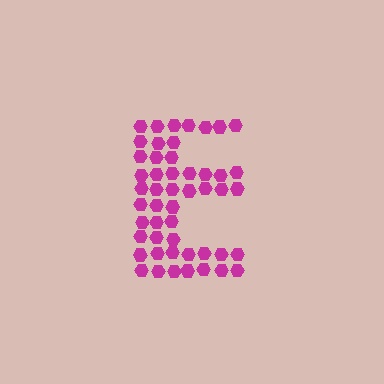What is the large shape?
The large shape is the letter E.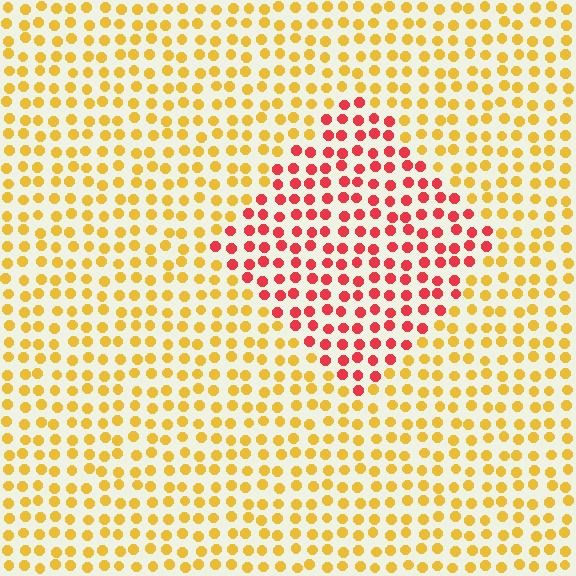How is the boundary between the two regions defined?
The boundary is defined purely by a slight shift in hue (about 50 degrees). Spacing, size, and orientation are identical on both sides.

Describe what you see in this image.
The image is filled with small yellow elements in a uniform arrangement. A diamond-shaped region is visible where the elements are tinted to a slightly different hue, forming a subtle color boundary.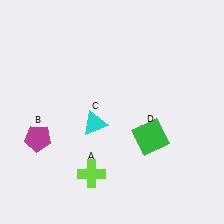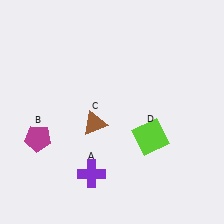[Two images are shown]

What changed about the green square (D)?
In Image 1, D is green. In Image 2, it changed to lime.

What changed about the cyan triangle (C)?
In Image 1, C is cyan. In Image 2, it changed to brown.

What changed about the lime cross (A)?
In Image 1, A is lime. In Image 2, it changed to purple.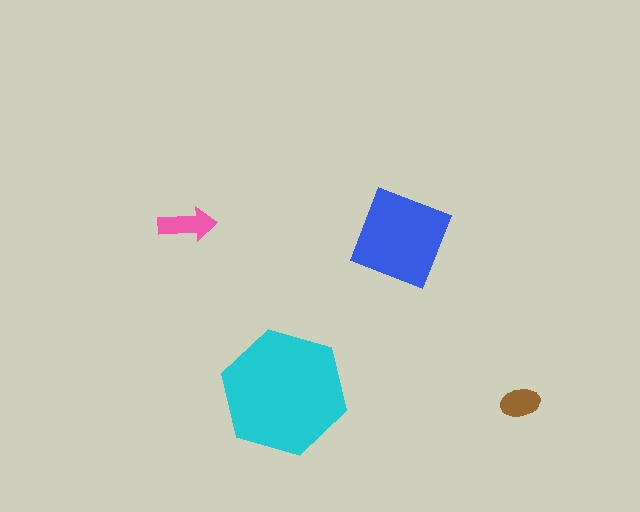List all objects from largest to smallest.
The cyan hexagon, the blue diamond, the pink arrow, the brown ellipse.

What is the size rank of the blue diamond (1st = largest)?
2nd.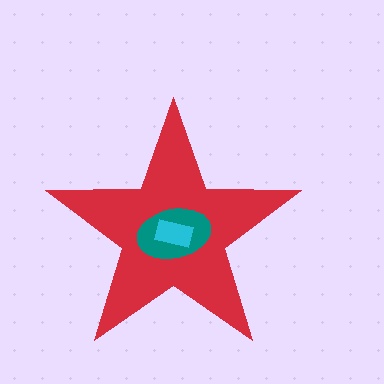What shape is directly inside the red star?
The teal ellipse.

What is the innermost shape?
The cyan rectangle.